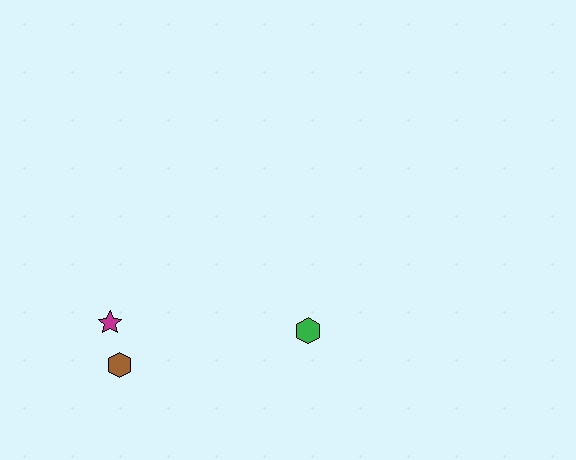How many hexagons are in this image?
There are 2 hexagons.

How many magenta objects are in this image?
There is 1 magenta object.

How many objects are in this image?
There are 3 objects.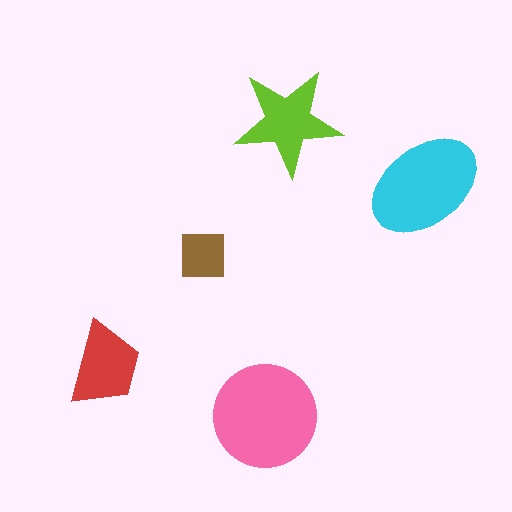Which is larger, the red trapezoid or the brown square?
The red trapezoid.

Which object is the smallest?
The brown square.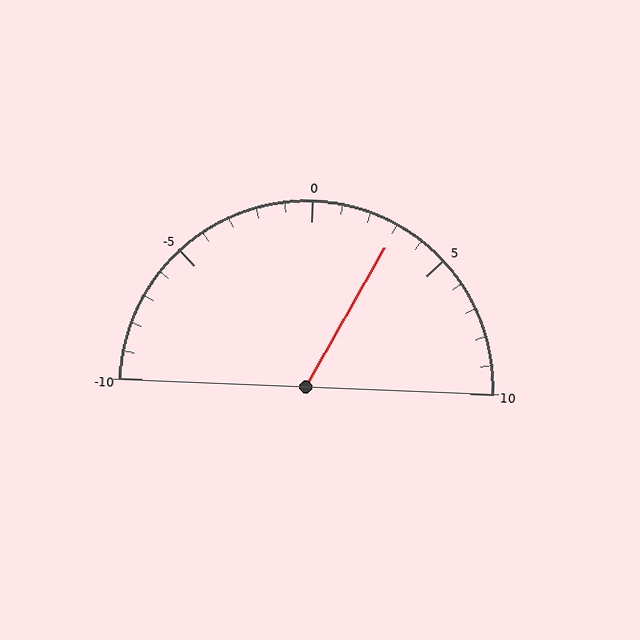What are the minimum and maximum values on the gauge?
The gauge ranges from -10 to 10.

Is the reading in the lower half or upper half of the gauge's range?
The reading is in the upper half of the range (-10 to 10).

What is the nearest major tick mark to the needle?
The nearest major tick mark is 5.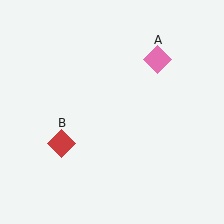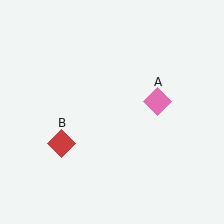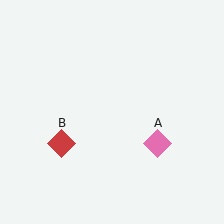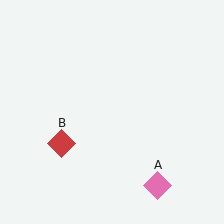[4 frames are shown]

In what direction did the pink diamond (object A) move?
The pink diamond (object A) moved down.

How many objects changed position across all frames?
1 object changed position: pink diamond (object A).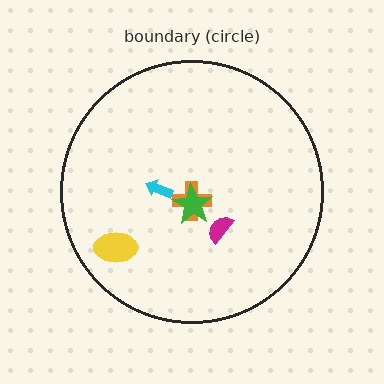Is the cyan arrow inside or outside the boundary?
Inside.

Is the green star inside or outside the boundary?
Inside.